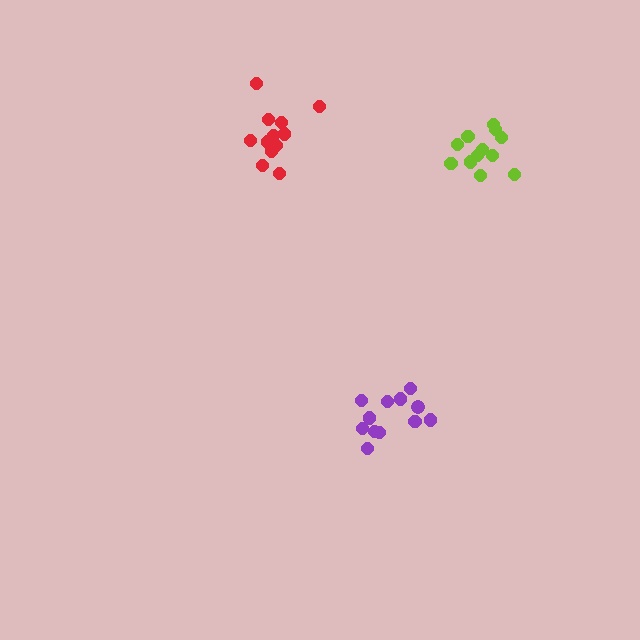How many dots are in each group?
Group 1: 12 dots, Group 2: 12 dots, Group 3: 12 dots (36 total).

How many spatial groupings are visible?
There are 3 spatial groupings.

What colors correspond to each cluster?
The clusters are colored: red, lime, purple.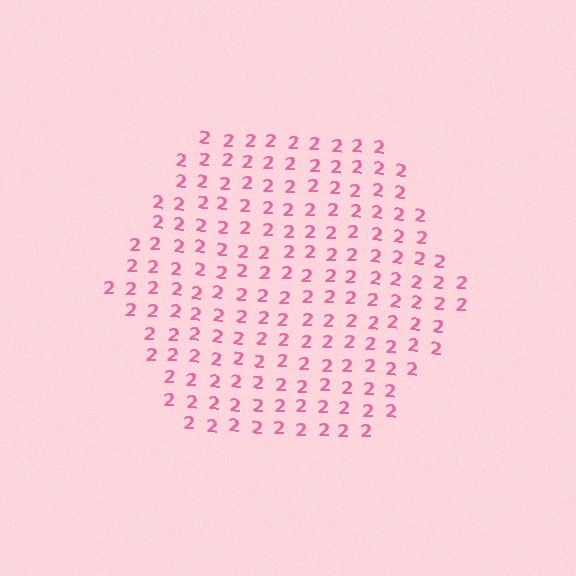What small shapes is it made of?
It is made of small digit 2's.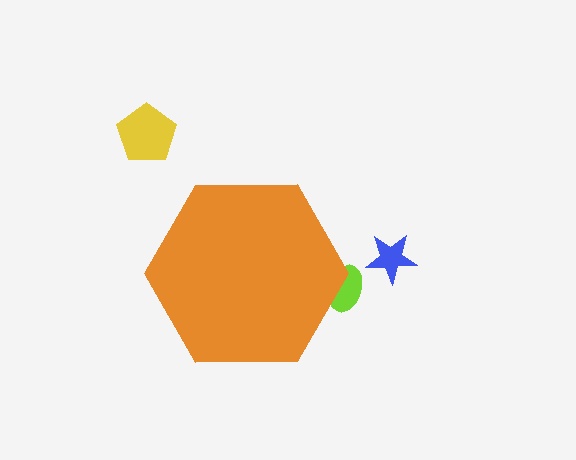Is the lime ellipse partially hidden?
Yes, the lime ellipse is partially hidden behind the orange hexagon.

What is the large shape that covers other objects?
An orange hexagon.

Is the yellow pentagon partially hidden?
No, the yellow pentagon is fully visible.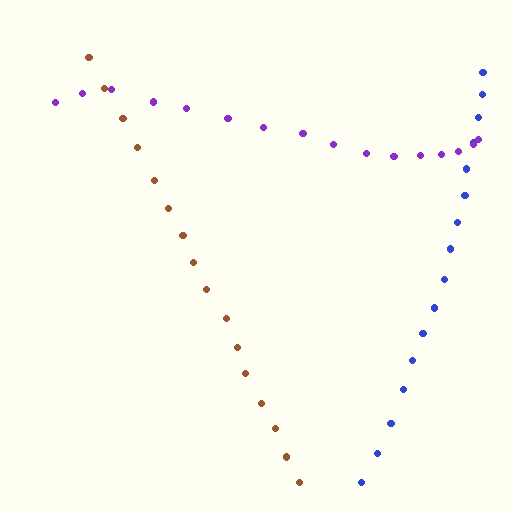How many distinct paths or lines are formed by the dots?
There are 3 distinct paths.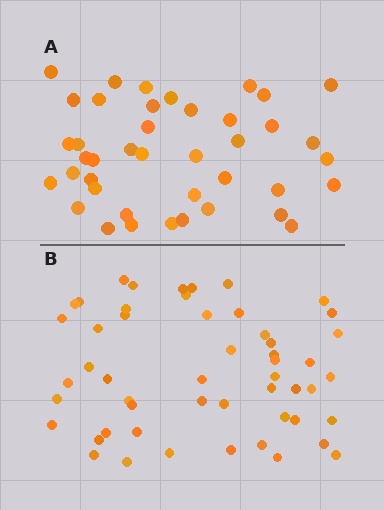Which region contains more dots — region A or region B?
Region B (the bottom region) has more dots.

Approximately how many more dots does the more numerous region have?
Region B has roughly 12 or so more dots than region A.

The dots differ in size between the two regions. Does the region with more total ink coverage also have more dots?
No. Region A has more total ink coverage because its dots are larger, but region B actually contains more individual dots. Total area can be misleading — the number of items is what matters here.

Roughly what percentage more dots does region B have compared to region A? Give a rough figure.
About 25% more.